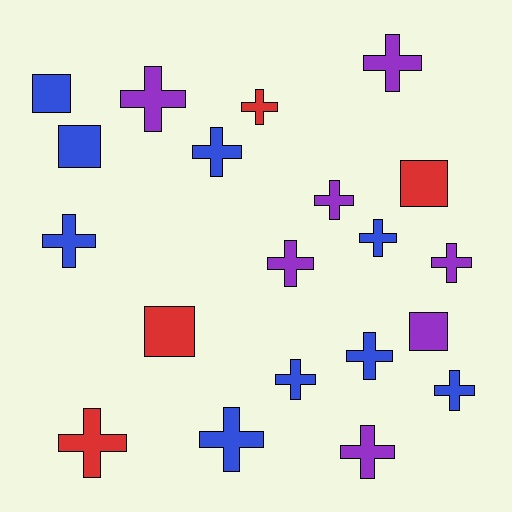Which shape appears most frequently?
Cross, with 15 objects.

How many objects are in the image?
There are 20 objects.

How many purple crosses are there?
There are 6 purple crosses.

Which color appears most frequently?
Blue, with 9 objects.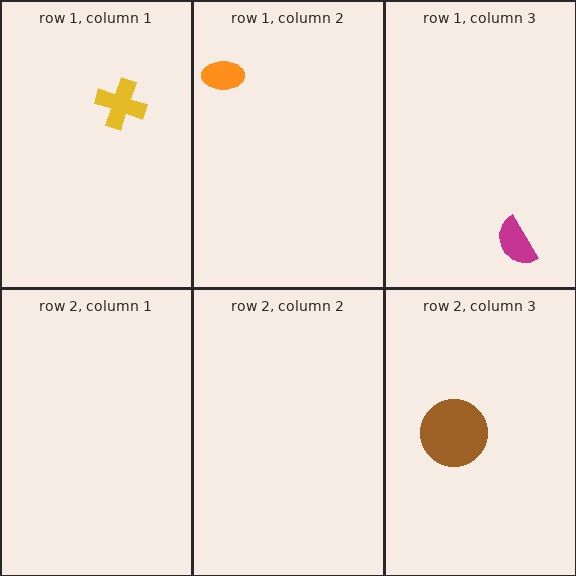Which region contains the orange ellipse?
The row 1, column 2 region.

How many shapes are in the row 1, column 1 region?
1.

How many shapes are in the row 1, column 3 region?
1.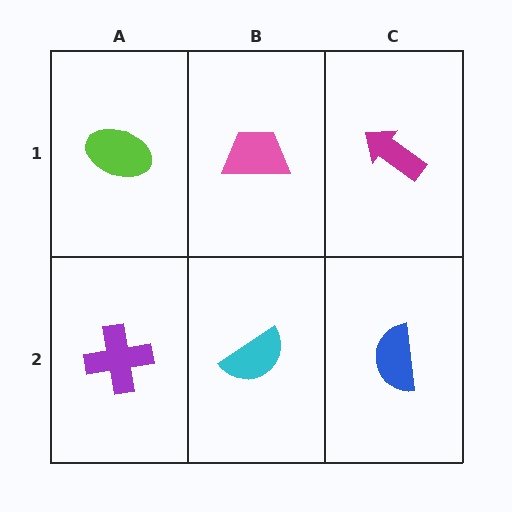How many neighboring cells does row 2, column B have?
3.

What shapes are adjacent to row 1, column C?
A blue semicircle (row 2, column C), a pink trapezoid (row 1, column B).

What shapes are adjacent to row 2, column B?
A pink trapezoid (row 1, column B), a purple cross (row 2, column A), a blue semicircle (row 2, column C).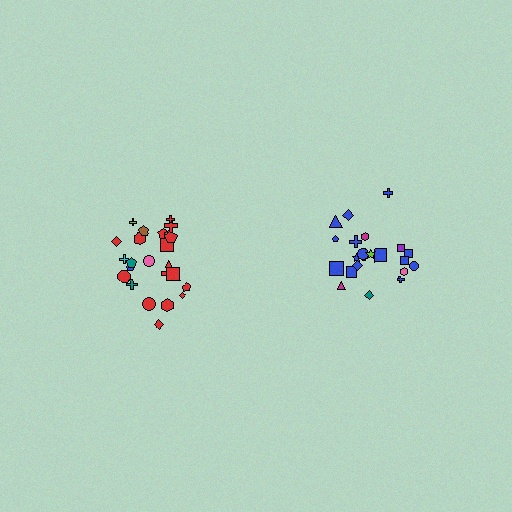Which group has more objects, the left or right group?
The left group.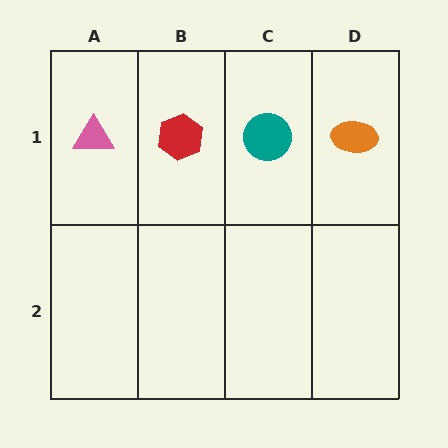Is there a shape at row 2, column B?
No, that cell is empty.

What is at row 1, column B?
A red hexagon.